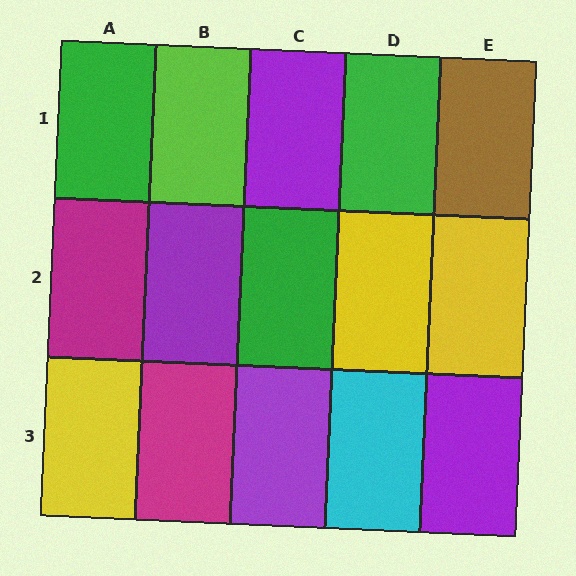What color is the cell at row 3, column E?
Purple.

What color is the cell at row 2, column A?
Magenta.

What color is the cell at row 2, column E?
Yellow.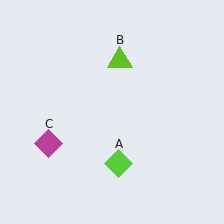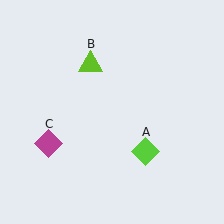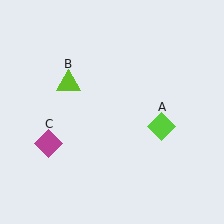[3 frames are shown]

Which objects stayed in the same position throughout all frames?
Magenta diamond (object C) remained stationary.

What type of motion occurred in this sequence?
The lime diamond (object A), lime triangle (object B) rotated counterclockwise around the center of the scene.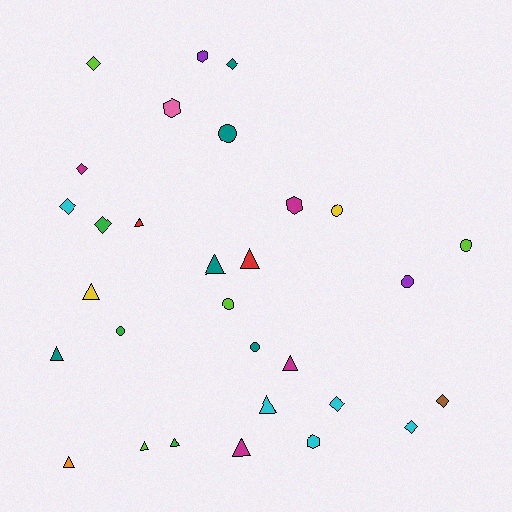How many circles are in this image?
There are 7 circles.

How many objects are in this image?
There are 30 objects.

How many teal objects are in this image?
There are 5 teal objects.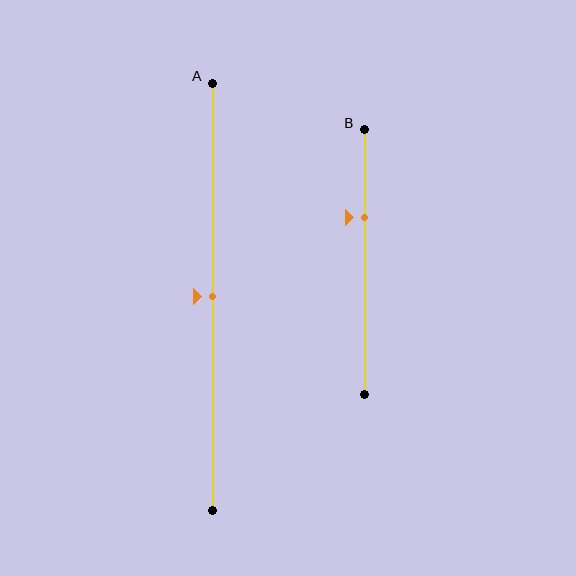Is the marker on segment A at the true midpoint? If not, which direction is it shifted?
Yes, the marker on segment A is at the true midpoint.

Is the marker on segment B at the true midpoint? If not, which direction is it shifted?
No, the marker on segment B is shifted upward by about 17% of the segment length.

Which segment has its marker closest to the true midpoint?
Segment A has its marker closest to the true midpoint.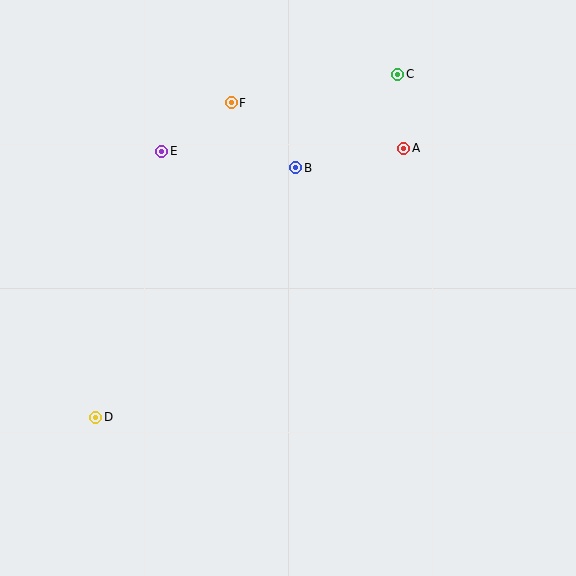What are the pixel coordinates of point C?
Point C is at (398, 74).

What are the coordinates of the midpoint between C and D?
The midpoint between C and D is at (247, 246).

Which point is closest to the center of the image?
Point B at (296, 168) is closest to the center.